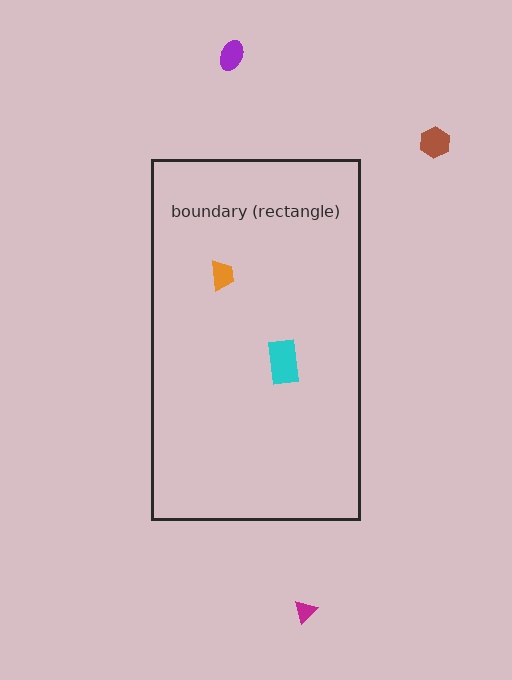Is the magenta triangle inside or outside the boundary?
Outside.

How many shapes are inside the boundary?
2 inside, 3 outside.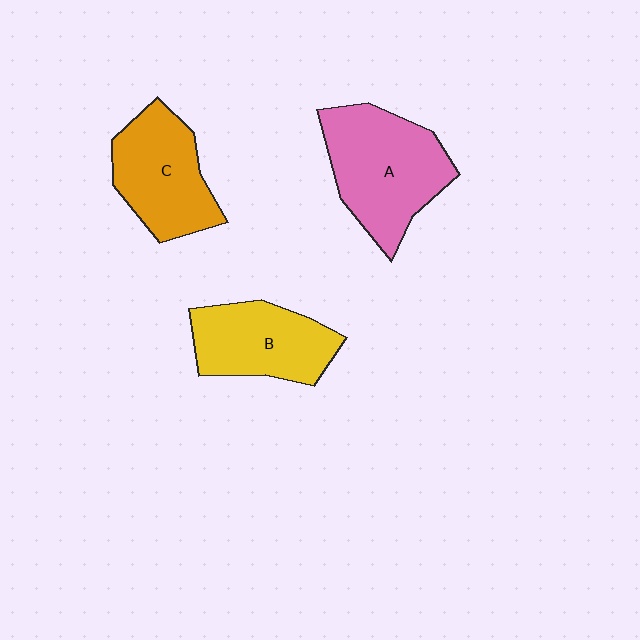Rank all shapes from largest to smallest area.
From largest to smallest: A (pink), C (orange), B (yellow).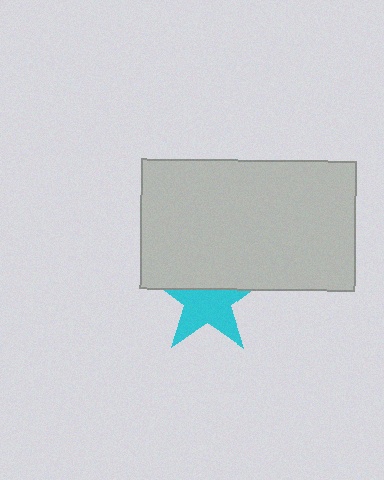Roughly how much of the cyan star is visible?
About half of it is visible (roughly 62%).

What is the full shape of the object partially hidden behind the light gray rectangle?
The partially hidden object is a cyan star.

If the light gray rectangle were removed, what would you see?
You would see the complete cyan star.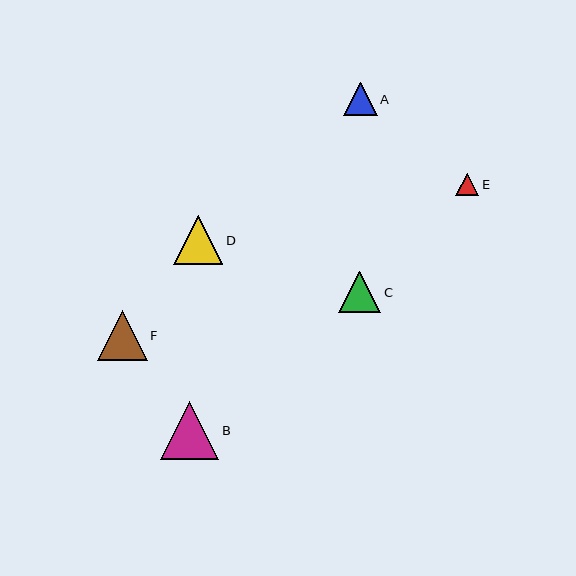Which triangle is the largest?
Triangle B is the largest with a size of approximately 58 pixels.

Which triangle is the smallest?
Triangle E is the smallest with a size of approximately 23 pixels.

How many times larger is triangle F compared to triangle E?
Triangle F is approximately 2.2 times the size of triangle E.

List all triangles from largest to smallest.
From largest to smallest: B, F, D, C, A, E.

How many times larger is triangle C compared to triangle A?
Triangle C is approximately 1.3 times the size of triangle A.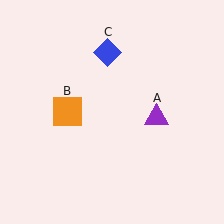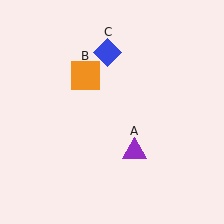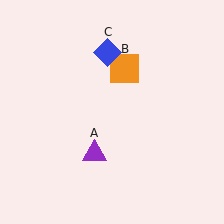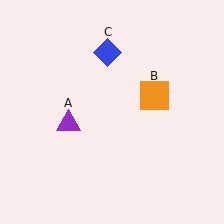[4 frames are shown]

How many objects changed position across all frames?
2 objects changed position: purple triangle (object A), orange square (object B).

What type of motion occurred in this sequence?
The purple triangle (object A), orange square (object B) rotated clockwise around the center of the scene.